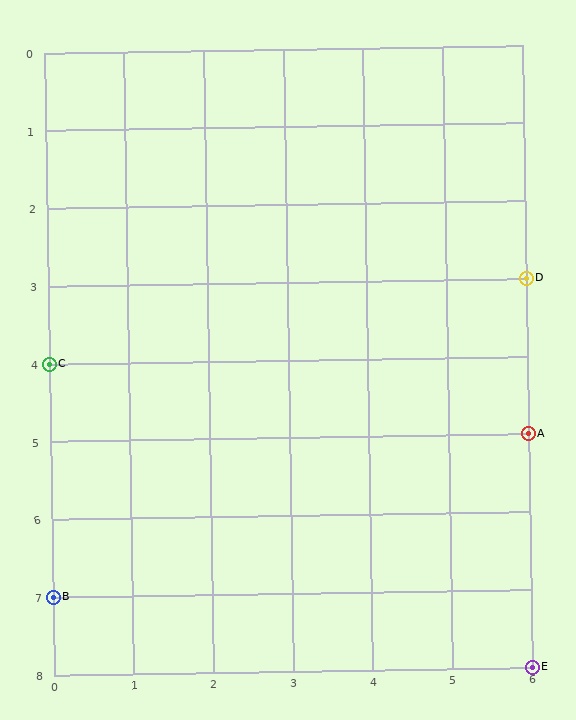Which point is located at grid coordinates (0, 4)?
Point C is at (0, 4).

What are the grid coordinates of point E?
Point E is at grid coordinates (6, 8).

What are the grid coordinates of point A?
Point A is at grid coordinates (6, 5).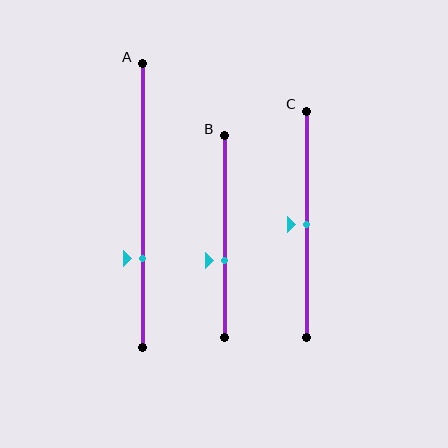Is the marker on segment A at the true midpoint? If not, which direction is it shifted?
No, the marker on segment A is shifted downward by about 19% of the segment length.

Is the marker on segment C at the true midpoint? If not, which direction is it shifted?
Yes, the marker on segment C is at the true midpoint.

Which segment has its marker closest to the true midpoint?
Segment C has its marker closest to the true midpoint.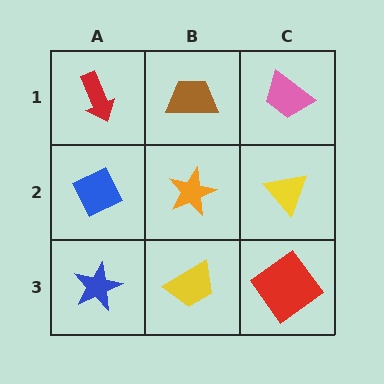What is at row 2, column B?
An orange star.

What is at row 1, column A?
A red arrow.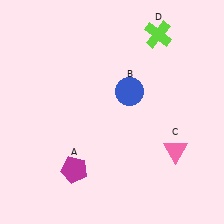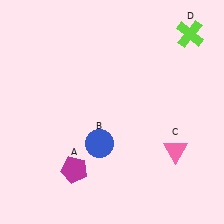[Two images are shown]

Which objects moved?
The objects that moved are: the blue circle (B), the lime cross (D).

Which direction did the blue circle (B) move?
The blue circle (B) moved down.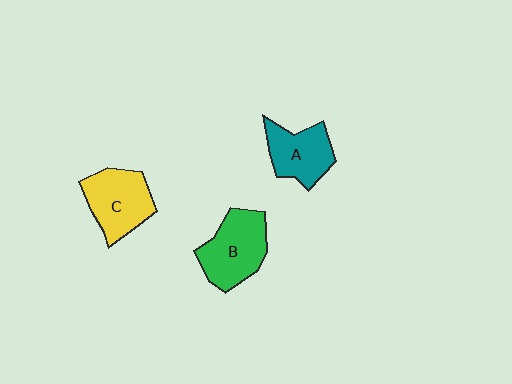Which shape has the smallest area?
Shape A (teal).